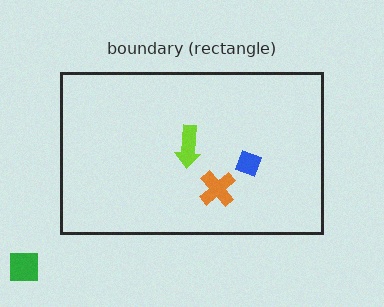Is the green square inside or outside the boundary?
Outside.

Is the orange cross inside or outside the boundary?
Inside.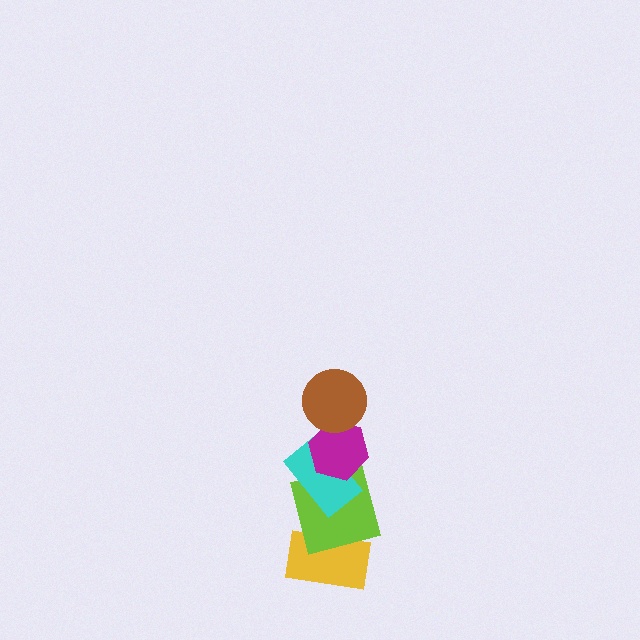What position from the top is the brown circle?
The brown circle is 1st from the top.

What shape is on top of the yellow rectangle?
The lime square is on top of the yellow rectangle.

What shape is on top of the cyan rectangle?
The magenta hexagon is on top of the cyan rectangle.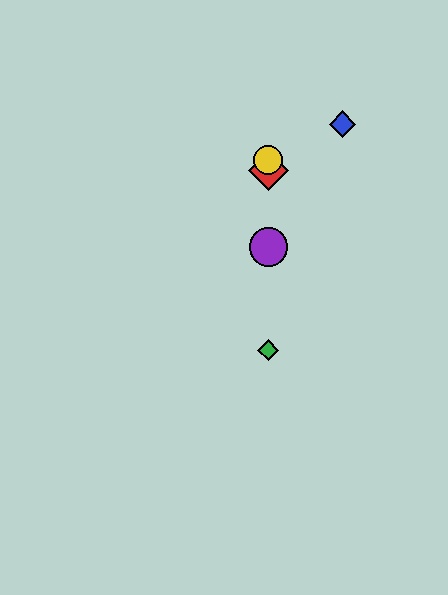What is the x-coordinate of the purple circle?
The purple circle is at x≈268.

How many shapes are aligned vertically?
4 shapes (the red diamond, the green diamond, the yellow circle, the purple circle) are aligned vertically.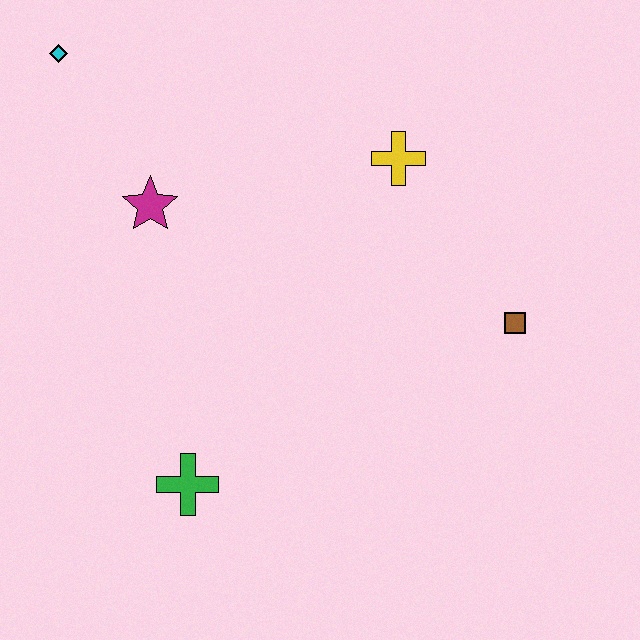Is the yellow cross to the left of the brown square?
Yes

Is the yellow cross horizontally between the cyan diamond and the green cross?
No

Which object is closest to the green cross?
The magenta star is closest to the green cross.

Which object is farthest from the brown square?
The cyan diamond is farthest from the brown square.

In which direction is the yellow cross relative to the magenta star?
The yellow cross is to the right of the magenta star.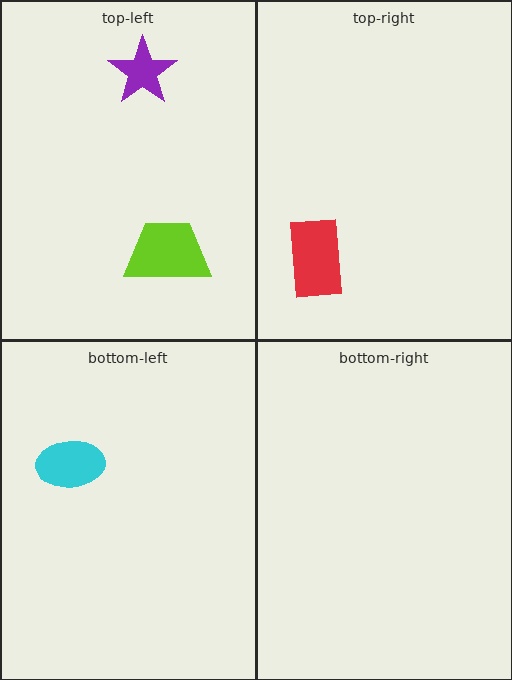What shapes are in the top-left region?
The purple star, the lime trapezoid.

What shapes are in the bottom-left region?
The cyan ellipse.